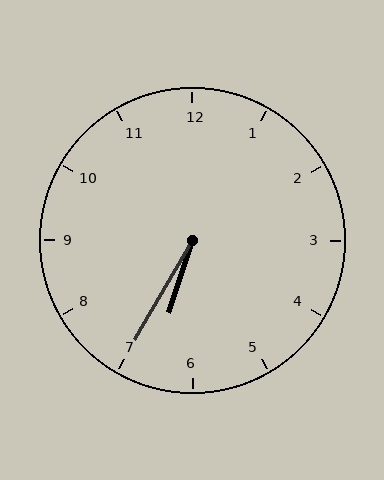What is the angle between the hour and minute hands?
Approximately 12 degrees.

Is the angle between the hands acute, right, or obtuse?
It is acute.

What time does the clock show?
6:35.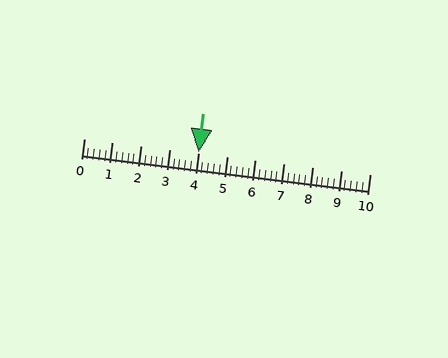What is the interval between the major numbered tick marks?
The major tick marks are spaced 1 units apart.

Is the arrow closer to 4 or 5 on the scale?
The arrow is closer to 4.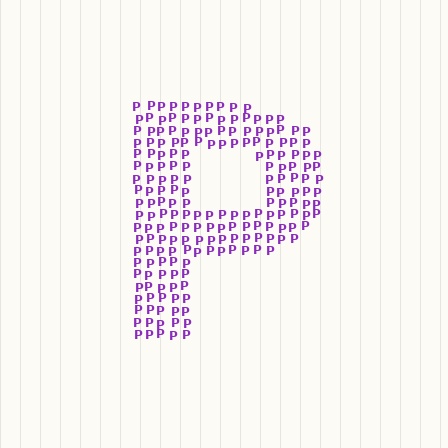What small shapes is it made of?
It is made of small letter P's.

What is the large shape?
The large shape is the letter P.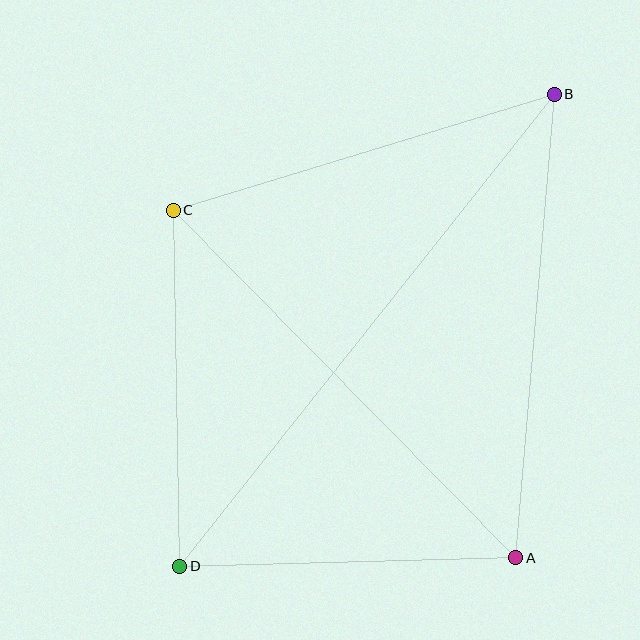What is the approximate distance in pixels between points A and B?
The distance between A and B is approximately 465 pixels.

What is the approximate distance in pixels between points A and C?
The distance between A and C is approximately 488 pixels.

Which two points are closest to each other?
Points A and D are closest to each other.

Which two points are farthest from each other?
Points B and D are farthest from each other.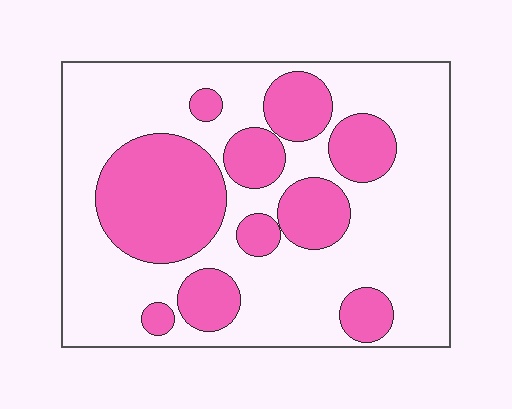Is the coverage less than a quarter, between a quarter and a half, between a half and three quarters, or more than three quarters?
Between a quarter and a half.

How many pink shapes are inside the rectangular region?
10.